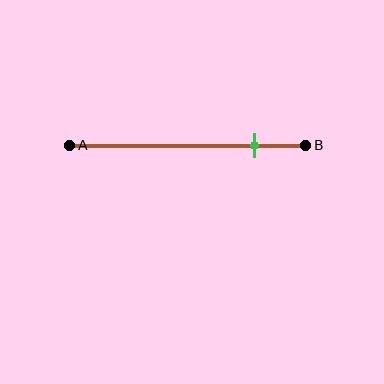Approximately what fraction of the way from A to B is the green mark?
The green mark is approximately 80% of the way from A to B.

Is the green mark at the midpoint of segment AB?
No, the mark is at about 80% from A, not at the 50% midpoint.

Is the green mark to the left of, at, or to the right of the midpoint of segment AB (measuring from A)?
The green mark is to the right of the midpoint of segment AB.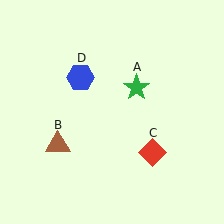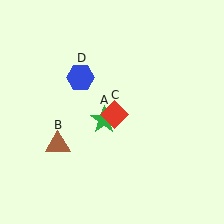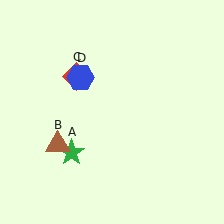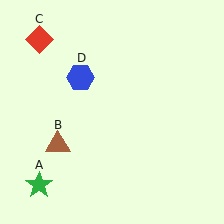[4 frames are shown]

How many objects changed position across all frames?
2 objects changed position: green star (object A), red diamond (object C).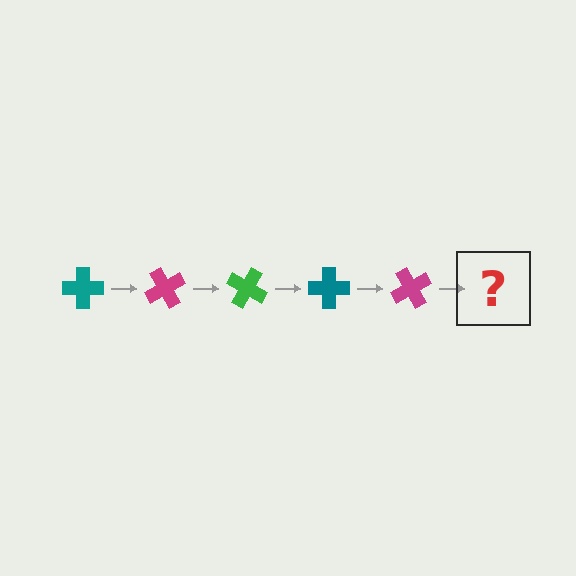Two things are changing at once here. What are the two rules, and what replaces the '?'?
The two rules are that it rotates 60 degrees each step and the color cycles through teal, magenta, and green. The '?' should be a green cross, rotated 300 degrees from the start.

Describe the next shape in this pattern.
It should be a green cross, rotated 300 degrees from the start.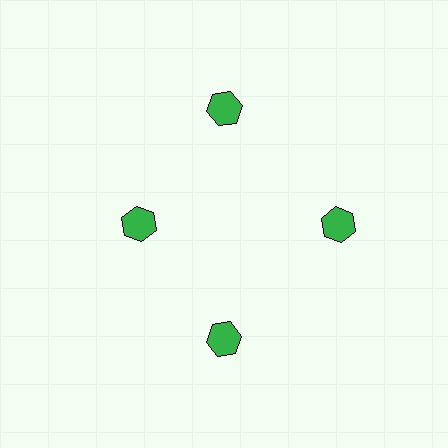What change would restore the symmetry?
The symmetry would be restored by moving it outward, back onto the ring so that all 4 hexagons sit at equal angles and equal distance from the center.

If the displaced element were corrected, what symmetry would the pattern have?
It would have 4-fold rotational symmetry — the pattern would map onto itself every 90 degrees.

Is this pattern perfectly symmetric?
No. The 4 green hexagons are arranged in a ring, but one element near the 9 o'clock position is pulled inward toward the center, breaking the 4-fold rotational symmetry.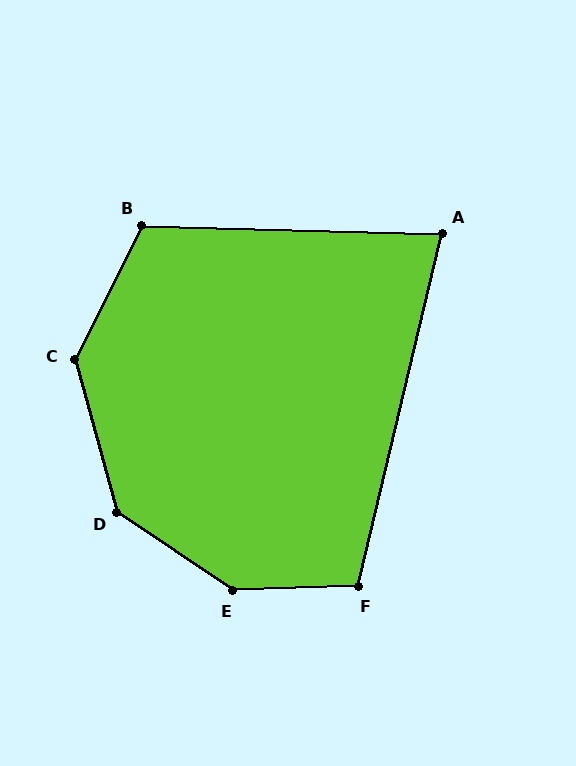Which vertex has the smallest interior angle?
A, at approximately 78 degrees.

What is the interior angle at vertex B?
Approximately 115 degrees (obtuse).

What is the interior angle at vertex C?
Approximately 138 degrees (obtuse).